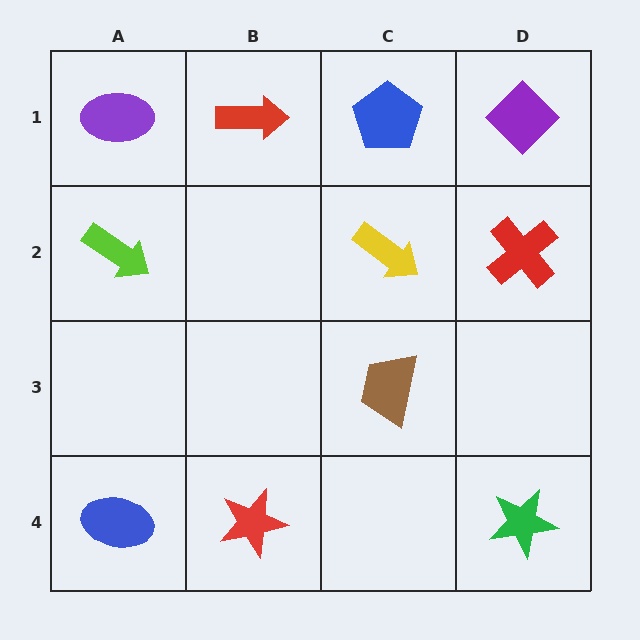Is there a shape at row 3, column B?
No, that cell is empty.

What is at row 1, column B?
A red arrow.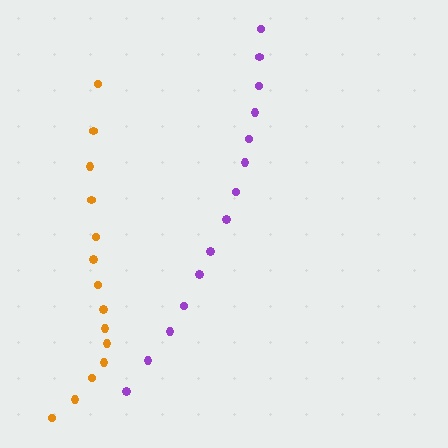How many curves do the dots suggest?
There are 2 distinct paths.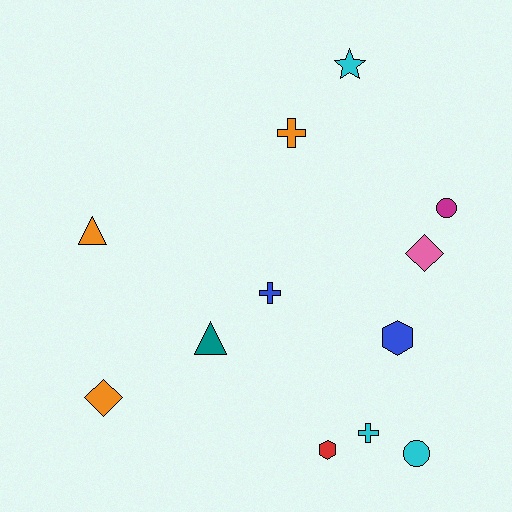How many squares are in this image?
There are no squares.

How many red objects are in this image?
There is 1 red object.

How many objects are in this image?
There are 12 objects.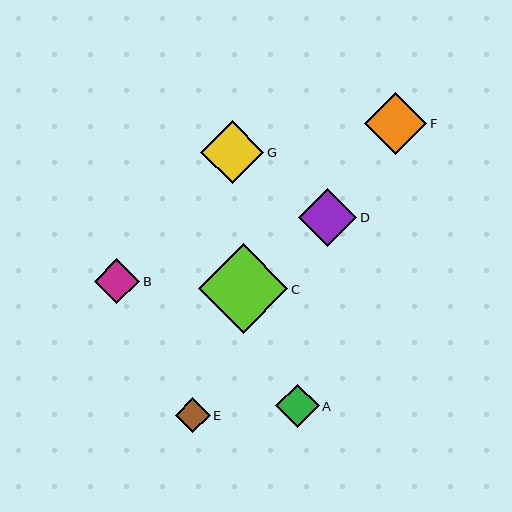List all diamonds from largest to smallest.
From largest to smallest: C, G, F, D, B, A, E.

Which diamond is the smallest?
Diamond E is the smallest with a size of approximately 35 pixels.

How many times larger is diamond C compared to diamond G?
Diamond C is approximately 1.4 times the size of diamond G.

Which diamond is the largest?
Diamond C is the largest with a size of approximately 89 pixels.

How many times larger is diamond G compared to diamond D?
Diamond G is approximately 1.1 times the size of diamond D.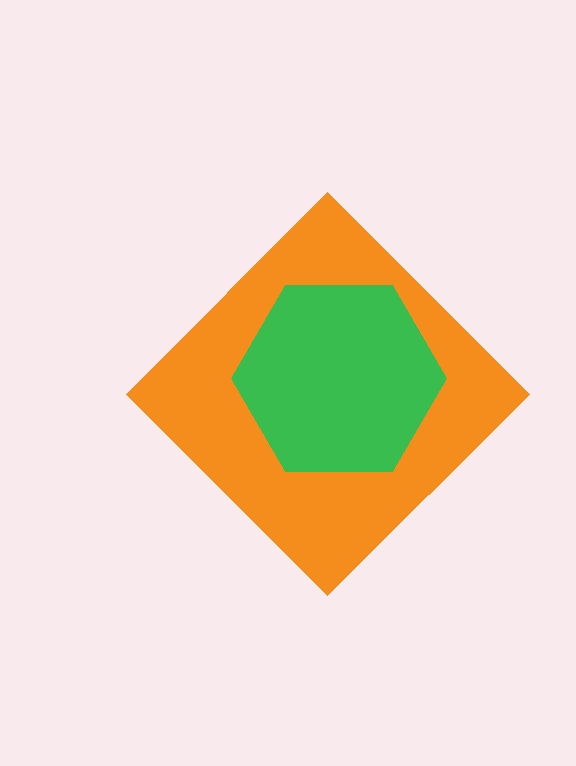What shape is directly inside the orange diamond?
The green hexagon.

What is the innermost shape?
The green hexagon.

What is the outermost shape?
The orange diamond.